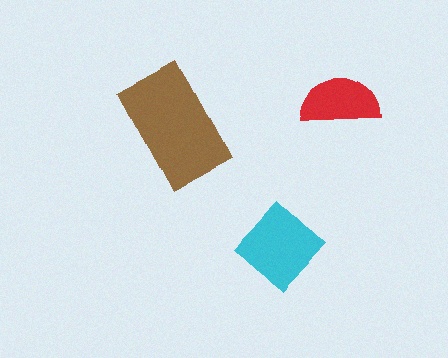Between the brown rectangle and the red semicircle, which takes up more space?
The brown rectangle.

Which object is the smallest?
The red semicircle.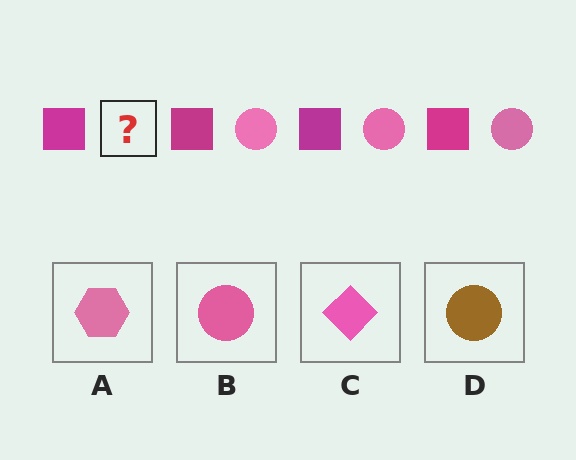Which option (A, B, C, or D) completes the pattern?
B.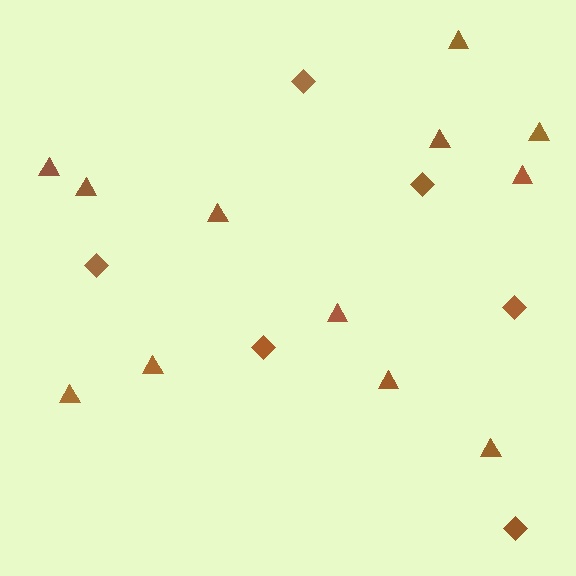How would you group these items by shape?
There are 2 groups: one group of diamonds (6) and one group of triangles (12).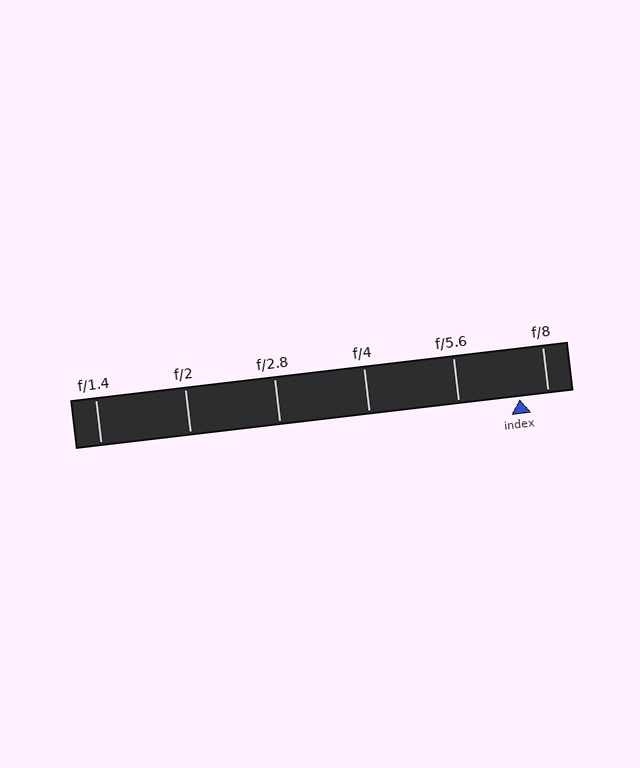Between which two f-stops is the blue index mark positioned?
The index mark is between f/5.6 and f/8.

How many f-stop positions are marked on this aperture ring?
There are 6 f-stop positions marked.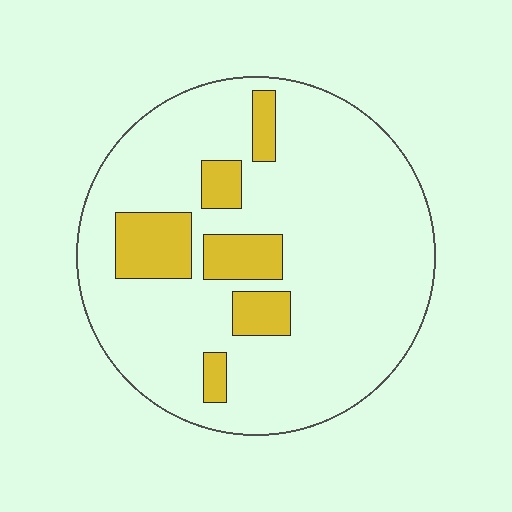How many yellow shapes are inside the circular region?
6.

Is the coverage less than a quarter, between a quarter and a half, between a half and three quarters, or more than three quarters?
Less than a quarter.